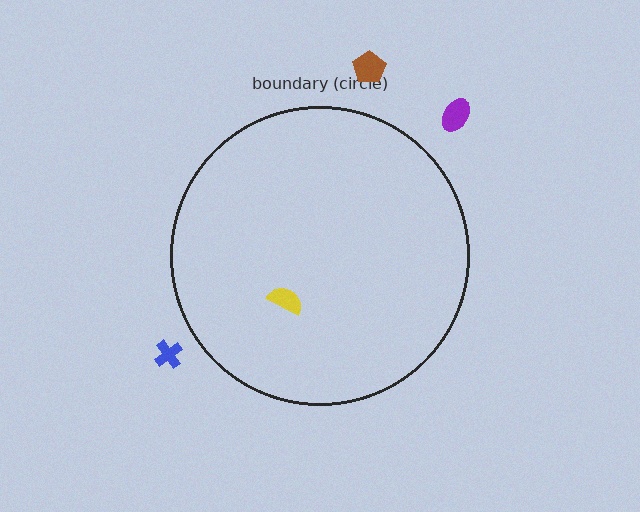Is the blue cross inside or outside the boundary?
Outside.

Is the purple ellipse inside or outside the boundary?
Outside.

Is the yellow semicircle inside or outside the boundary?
Inside.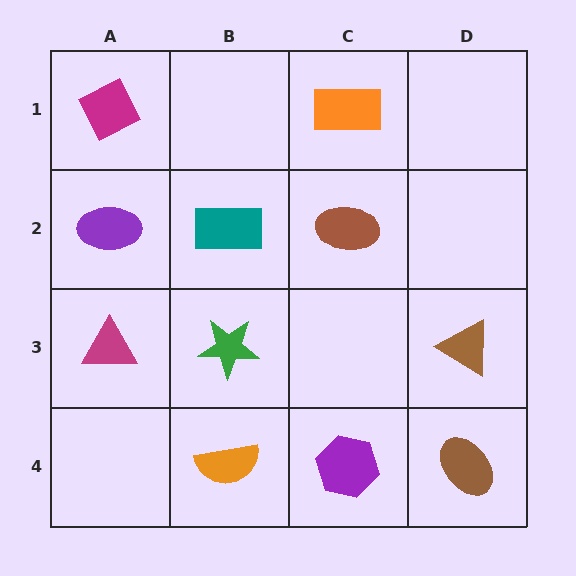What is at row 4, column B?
An orange semicircle.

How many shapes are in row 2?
3 shapes.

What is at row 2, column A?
A purple ellipse.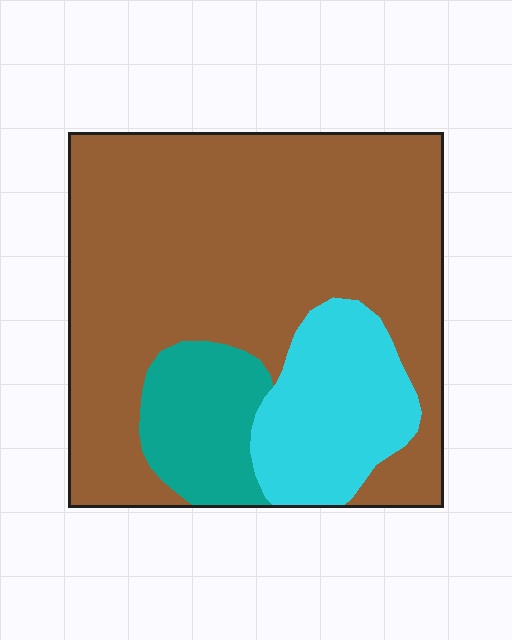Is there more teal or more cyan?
Cyan.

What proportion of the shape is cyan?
Cyan takes up about one sixth (1/6) of the shape.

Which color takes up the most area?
Brown, at roughly 70%.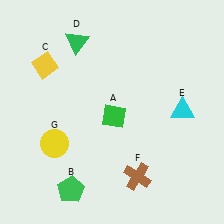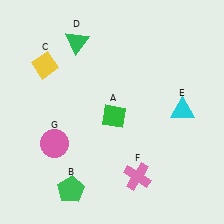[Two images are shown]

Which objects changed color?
F changed from brown to pink. G changed from yellow to pink.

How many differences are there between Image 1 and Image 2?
There are 2 differences between the two images.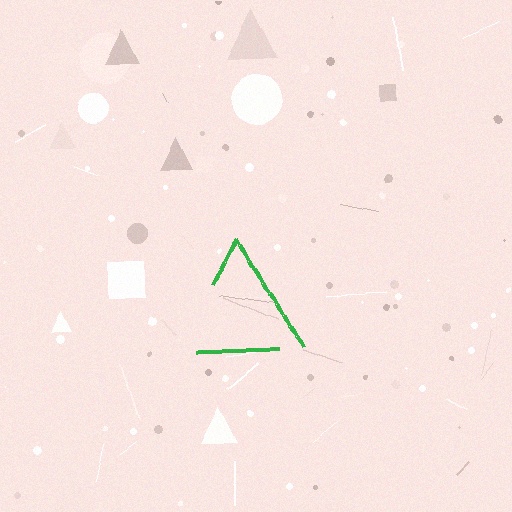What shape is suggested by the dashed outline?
The dashed outline suggests a triangle.